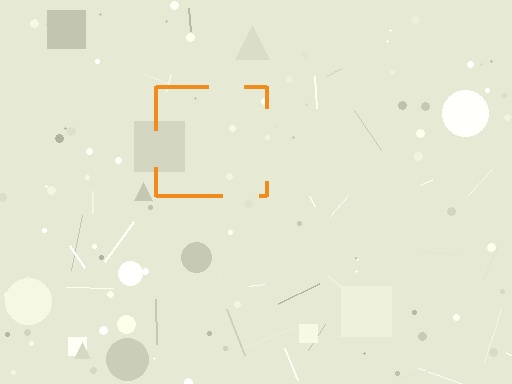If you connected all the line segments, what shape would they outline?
They would outline a square.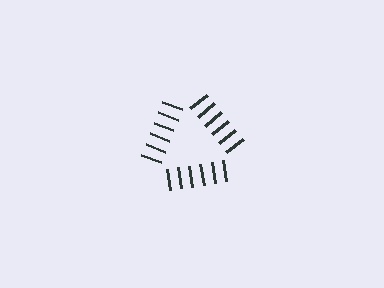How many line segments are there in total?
18 — 6 along each of the 3 edges.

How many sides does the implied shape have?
3 sides — the line-ends trace a triangle.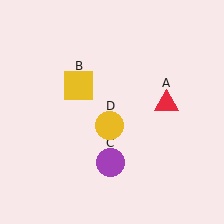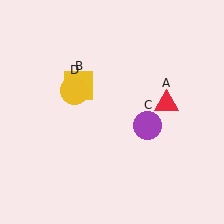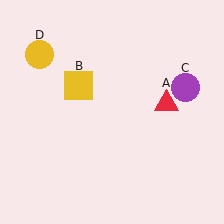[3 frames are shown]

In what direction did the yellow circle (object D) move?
The yellow circle (object D) moved up and to the left.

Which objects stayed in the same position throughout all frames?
Red triangle (object A) and yellow square (object B) remained stationary.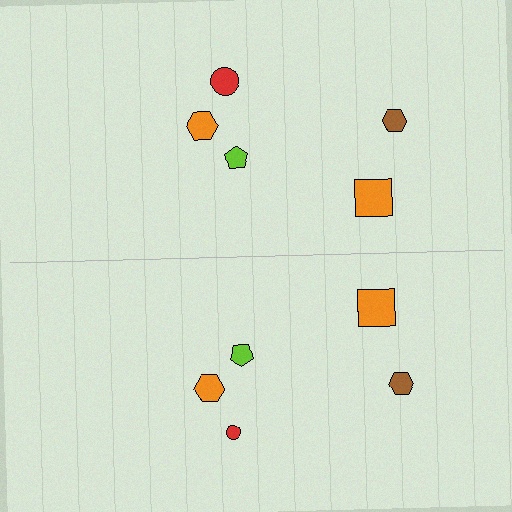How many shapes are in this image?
There are 10 shapes in this image.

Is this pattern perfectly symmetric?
No, the pattern is not perfectly symmetric. The red circle on the bottom side has a different size than its mirror counterpart.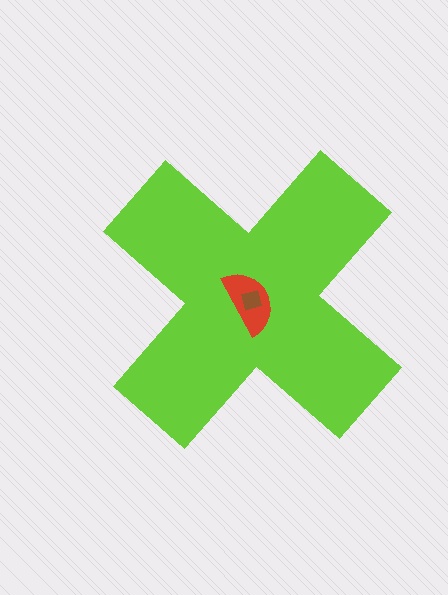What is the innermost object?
The brown square.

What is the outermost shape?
The lime cross.